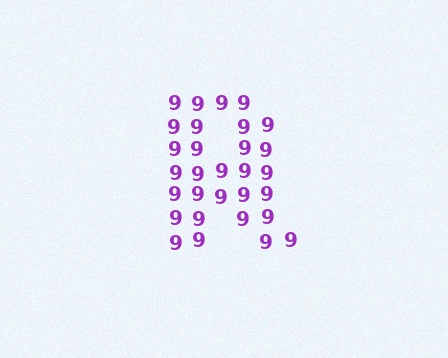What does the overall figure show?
The overall figure shows the letter R.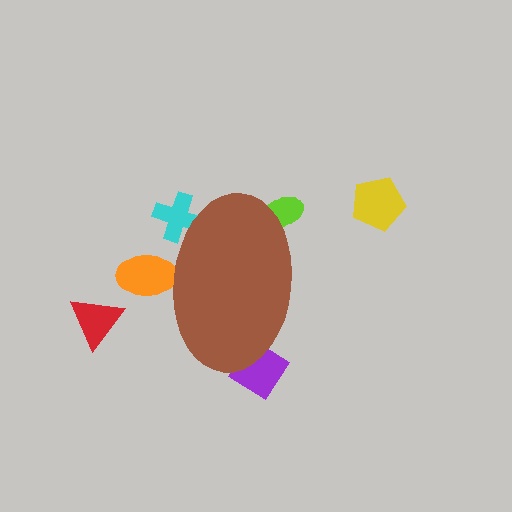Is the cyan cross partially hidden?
Yes, the cyan cross is partially hidden behind the brown ellipse.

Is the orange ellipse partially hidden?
Yes, the orange ellipse is partially hidden behind the brown ellipse.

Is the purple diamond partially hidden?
Yes, the purple diamond is partially hidden behind the brown ellipse.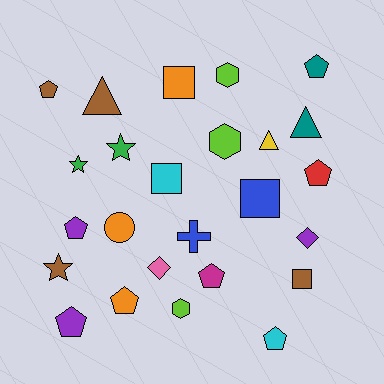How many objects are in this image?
There are 25 objects.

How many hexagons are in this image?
There are 3 hexagons.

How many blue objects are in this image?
There are 2 blue objects.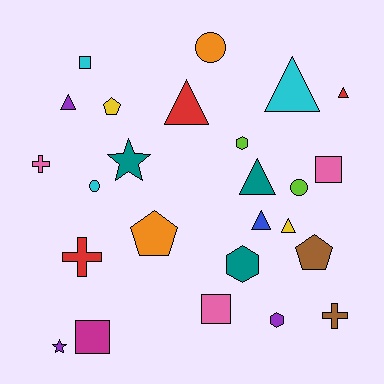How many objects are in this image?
There are 25 objects.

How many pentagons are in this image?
There are 3 pentagons.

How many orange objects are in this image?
There are 2 orange objects.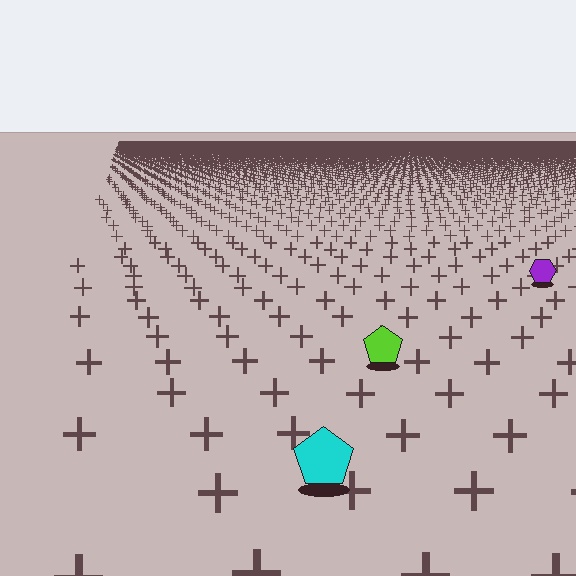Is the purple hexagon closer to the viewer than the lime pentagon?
No. The lime pentagon is closer — you can tell from the texture gradient: the ground texture is coarser near it.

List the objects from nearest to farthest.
From nearest to farthest: the cyan pentagon, the lime pentagon, the purple hexagon.